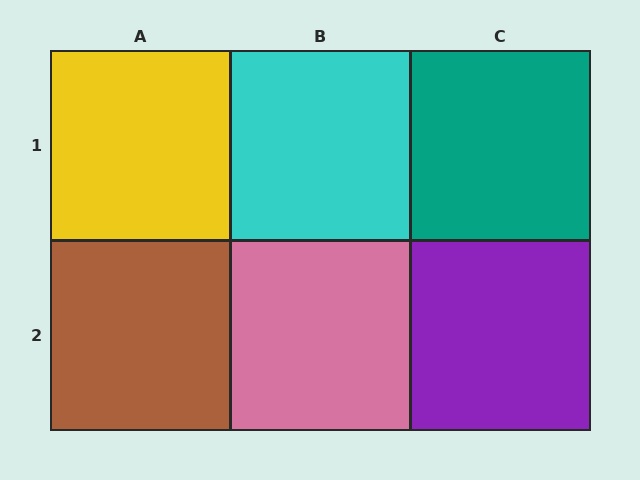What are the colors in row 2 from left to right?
Brown, pink, purple.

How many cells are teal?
1 cell is teal.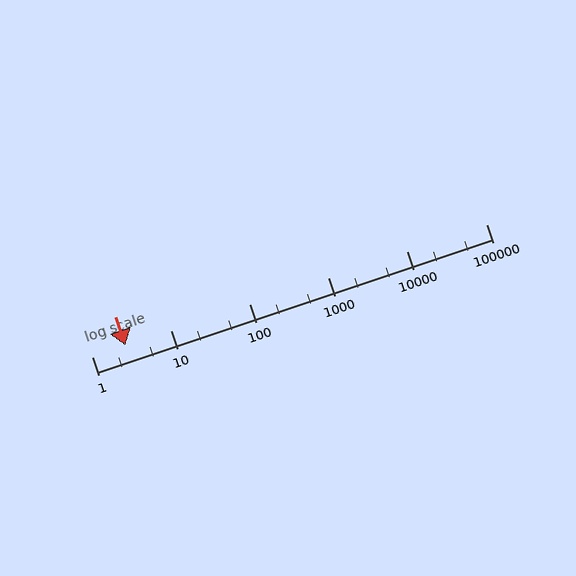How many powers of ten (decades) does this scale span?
The scale spans 5 decades, from 1 to 100000.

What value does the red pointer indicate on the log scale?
The pointer indicates approximately 2.7.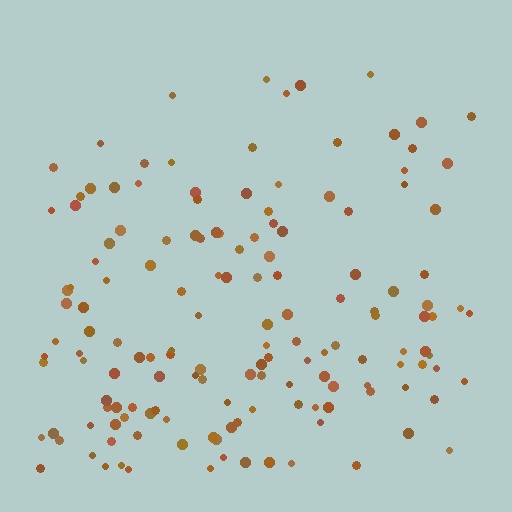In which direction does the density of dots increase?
From top to bottom, with the bottom side densest.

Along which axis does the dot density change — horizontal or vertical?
Vertical.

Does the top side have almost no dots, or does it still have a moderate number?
Still a moderate number, just noticeably fewer than the bottom.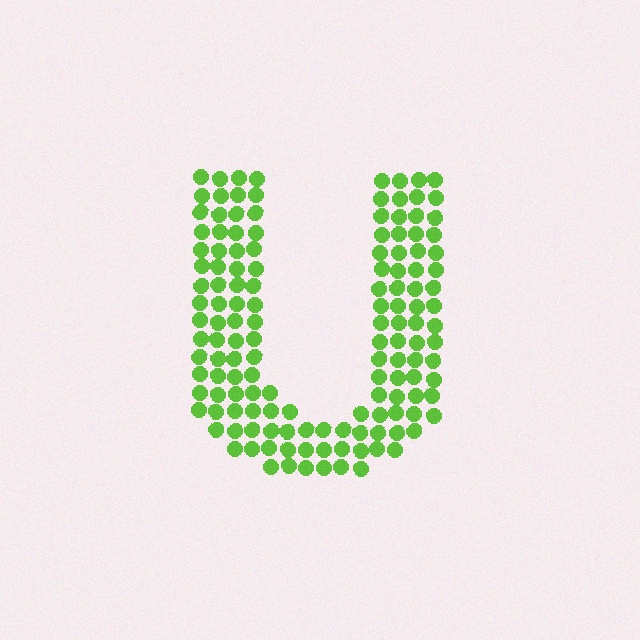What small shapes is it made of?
It is made of small circles.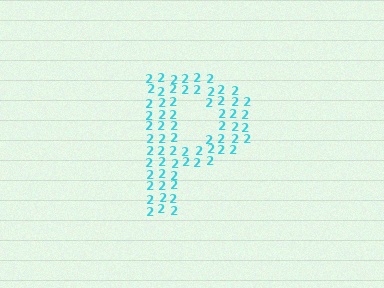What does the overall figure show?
The overall figure shows the letter P.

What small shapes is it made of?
It is made of small digit 2's.